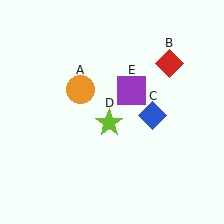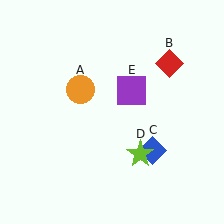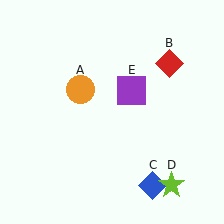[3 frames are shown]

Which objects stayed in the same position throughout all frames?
Orange circle (object A) and red diamond (object B) and purple square (object E) remained stationary.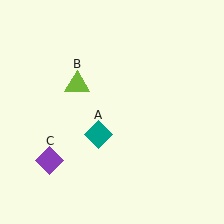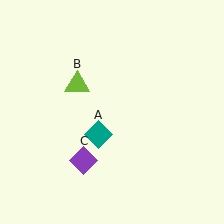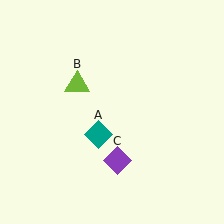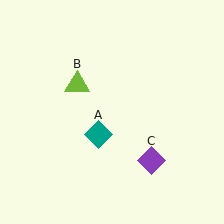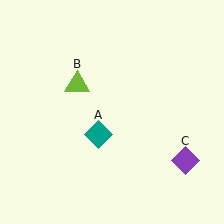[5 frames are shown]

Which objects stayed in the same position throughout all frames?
Teal diamond (object A) and lime triangle (object B) remained stationary.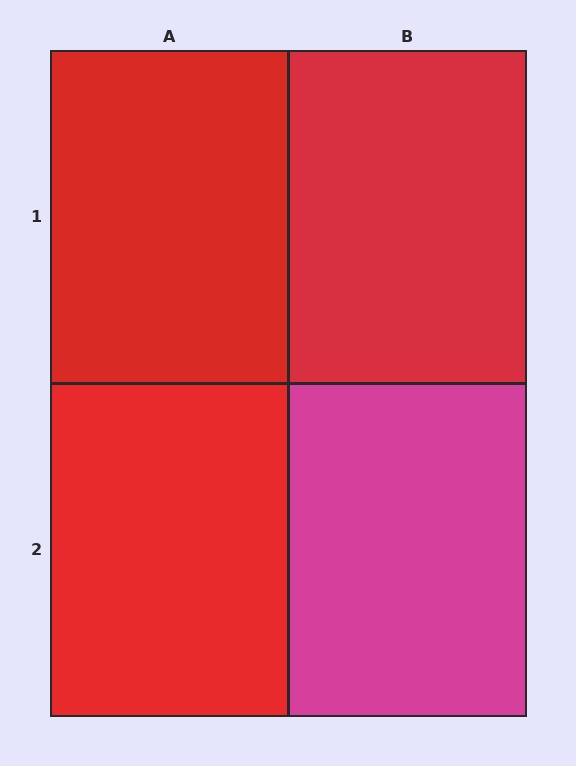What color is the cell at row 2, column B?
Magenta.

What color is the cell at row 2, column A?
Red.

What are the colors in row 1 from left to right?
Red, red.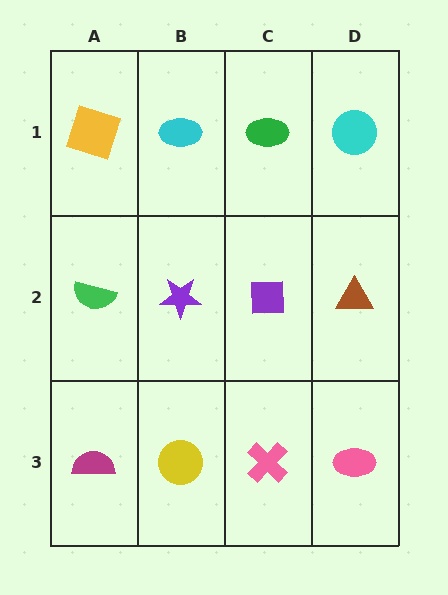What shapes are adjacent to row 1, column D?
A brown triangle (row 2, column D), a green ellipse (row 1, column C).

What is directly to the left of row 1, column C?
A cyan ellipse.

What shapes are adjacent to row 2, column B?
A cyan ellipse (row 1, column B), a yellow circle (row 3, column B), a green semicircle (row 2, column A), a purple square (row 2, column C).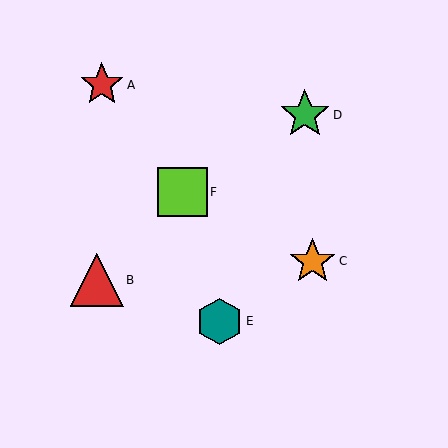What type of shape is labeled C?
Shape C is an orange star.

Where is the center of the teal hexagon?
The center of the teal hexagon is at (220, 321).